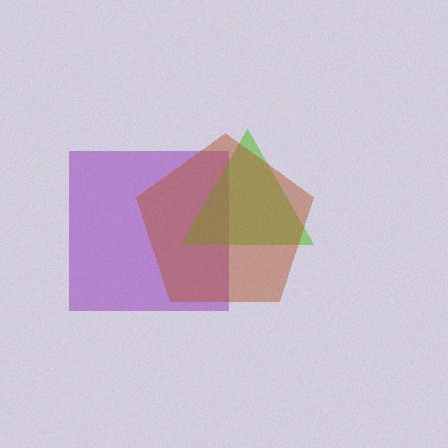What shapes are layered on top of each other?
The layered shapes are: a purple square, a lime triangle, a brown pentagon.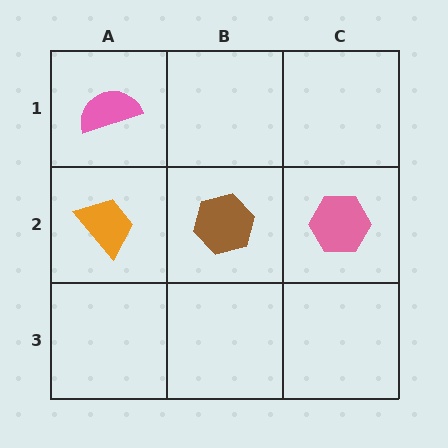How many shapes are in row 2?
3 shapes.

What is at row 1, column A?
A pink semicircle.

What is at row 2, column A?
An orange trapezoid.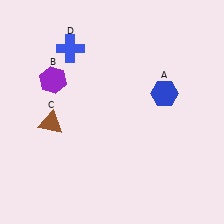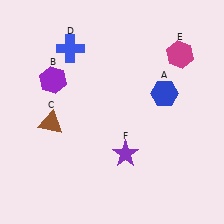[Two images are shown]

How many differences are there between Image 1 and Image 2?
There are 2 differences between the two images.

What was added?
A magenta hexagon (E), a purple star (F) were added in Image 2.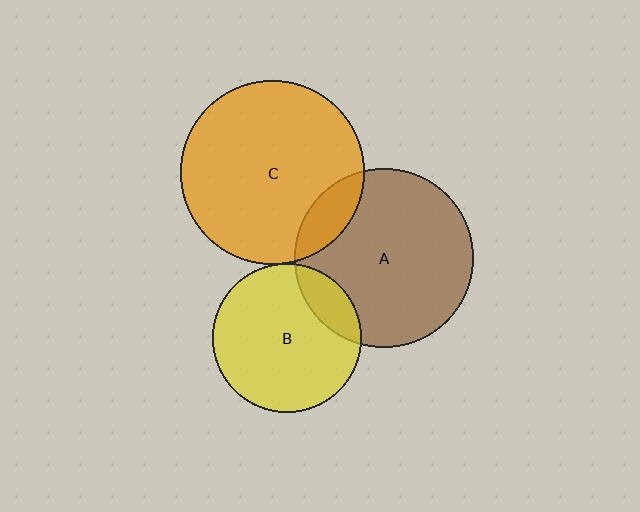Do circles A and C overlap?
Yes.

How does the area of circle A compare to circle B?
Approximately 1.5 times.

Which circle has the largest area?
Circle C (orange).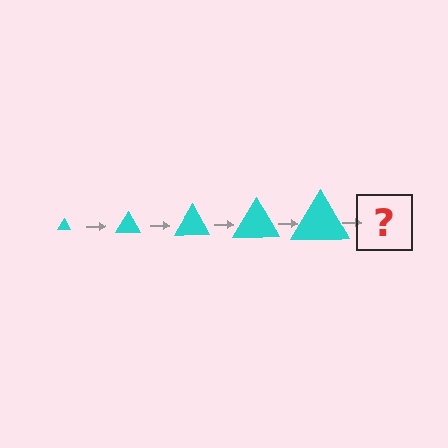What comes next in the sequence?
The next element should be a cyan triangle, larger than the previous one.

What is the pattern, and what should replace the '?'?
The pattern is that the triangle gets progressively larger each step. The '?' should be a cyan triangle, larger than the previous one.